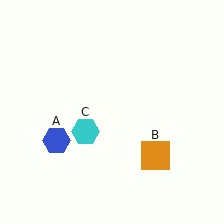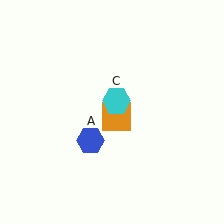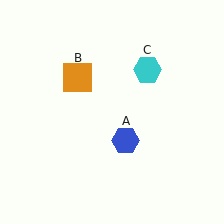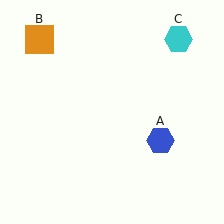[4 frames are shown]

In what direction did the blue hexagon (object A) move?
The blue hexagon (object A) moved right.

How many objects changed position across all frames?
3 objects changed position: blue hexagon (object A), orange square (object B), cyan hexagon (object C).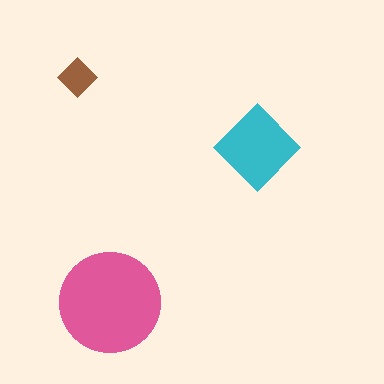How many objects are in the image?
There are 3 objects in the image.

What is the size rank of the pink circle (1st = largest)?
1st.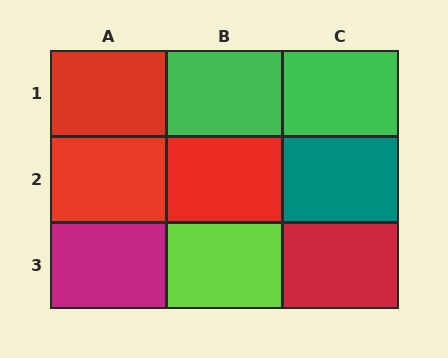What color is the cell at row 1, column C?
Green.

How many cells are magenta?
1 cell is magenta.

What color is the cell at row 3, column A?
Magenta.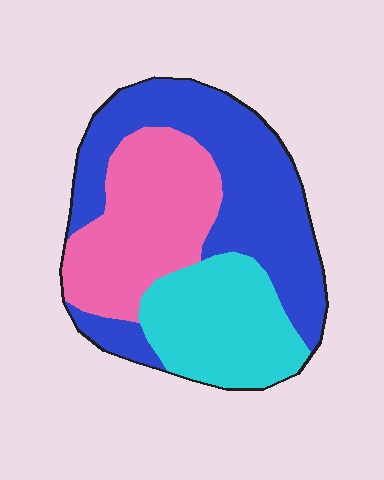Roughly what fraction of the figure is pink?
Pink covers around 30% of the figure.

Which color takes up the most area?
Blue, at roughly 45%.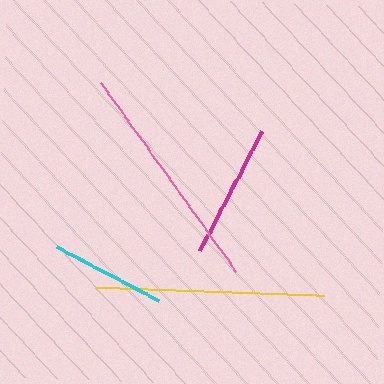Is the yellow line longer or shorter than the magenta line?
The yellow line is longer than the magenta line.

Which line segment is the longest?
The pink line is the longest at approximately 233 pixels.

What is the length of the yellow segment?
The yellow segment is approximately 229 pixels long.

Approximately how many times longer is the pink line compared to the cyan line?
The pink line is approximately 2.0 times the length of the cyan line.